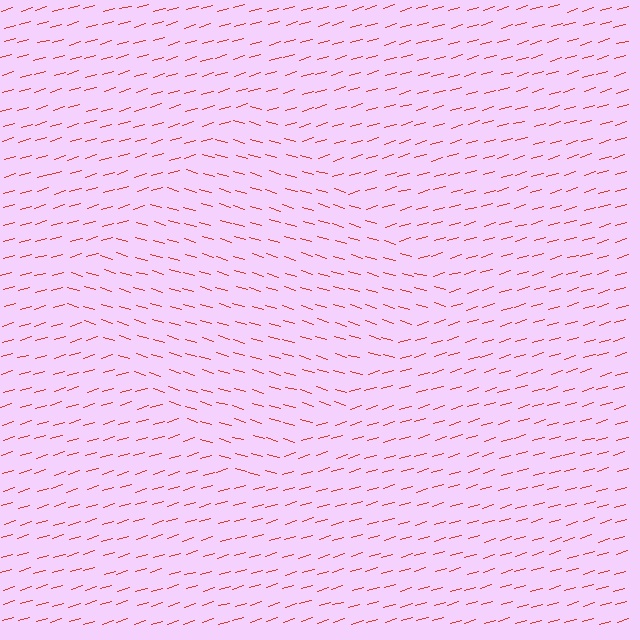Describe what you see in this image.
The image is filled with small red line segments. A diamond region in the image has lines oriented differently from the surrounding lines, creating a visible texture boundary.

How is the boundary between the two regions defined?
The boundary is defined purely by a change in line orientation (approximately 33 degrees difference). All lines are the same color and thickness.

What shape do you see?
I see a diamond.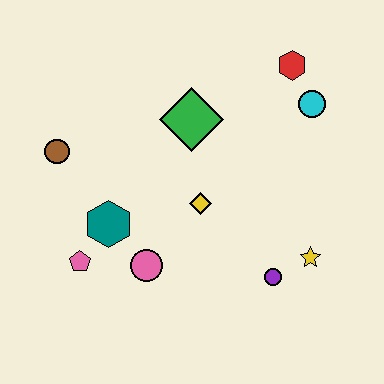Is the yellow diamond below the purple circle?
No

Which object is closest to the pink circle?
The teal hexagon is closest to the pink circle.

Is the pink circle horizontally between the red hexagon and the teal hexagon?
Yes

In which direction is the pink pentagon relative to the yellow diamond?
The pink pentagon is to the left of the yellow diamond.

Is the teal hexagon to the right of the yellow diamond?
No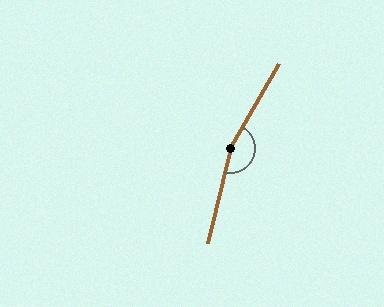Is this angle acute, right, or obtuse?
It is obtuse.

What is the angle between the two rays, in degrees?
Approximately 163 degrees.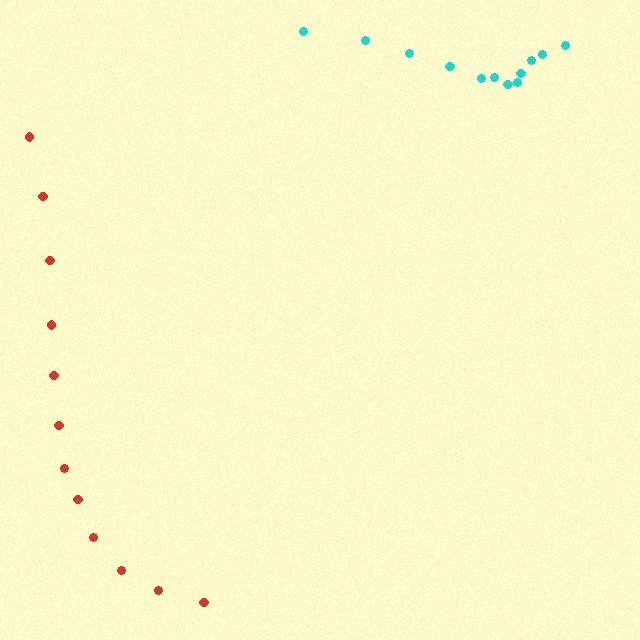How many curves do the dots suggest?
There are 2 distinct paths.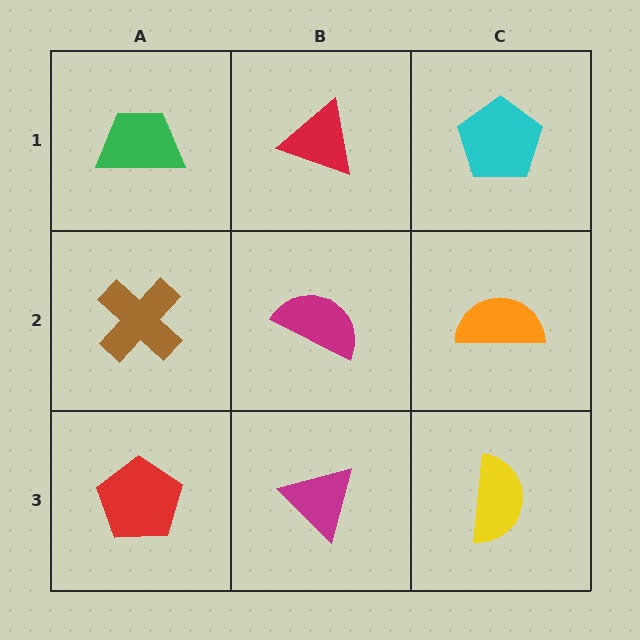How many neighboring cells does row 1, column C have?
2.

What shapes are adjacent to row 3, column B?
A magenta semicircle (row 2, column B), a red pentagon (row 3, column A), a yellow semicircle (row 3, column C).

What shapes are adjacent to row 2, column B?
A red triangle (row 1, column B), a magenta triangle (row 3, column B), a brown cross (row 2, column A), an orange semicircle (row 2, column C).